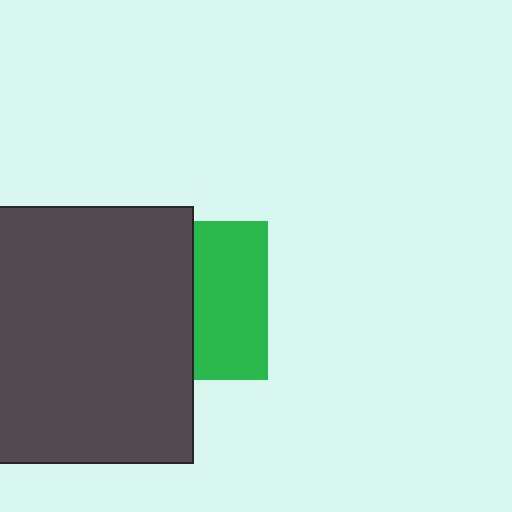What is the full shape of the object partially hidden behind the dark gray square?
The partially hidden object is a green square.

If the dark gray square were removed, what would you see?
You would see the complete green square.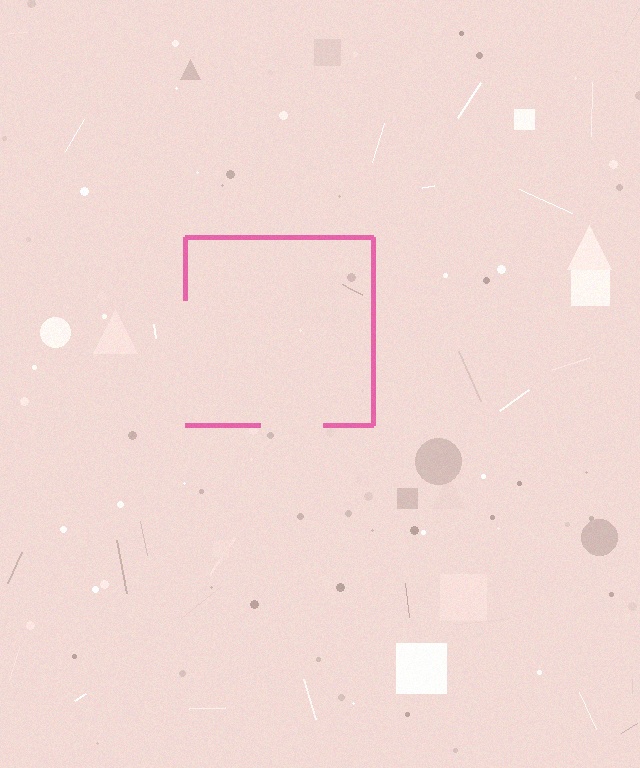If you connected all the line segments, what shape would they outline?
They would outline a square.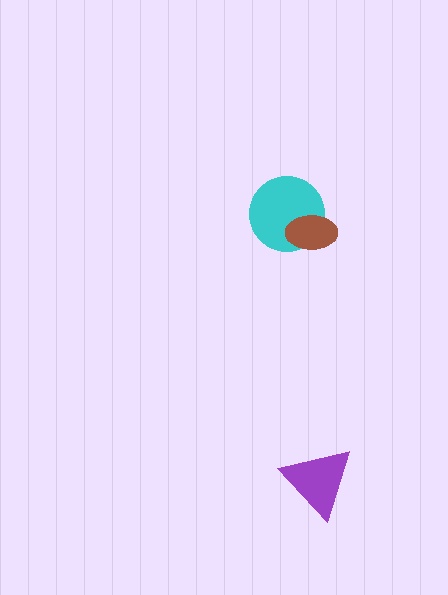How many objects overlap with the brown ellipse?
1 object overlaps with the brown ellipse.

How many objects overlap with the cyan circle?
1 object overlaps with the cyan circle.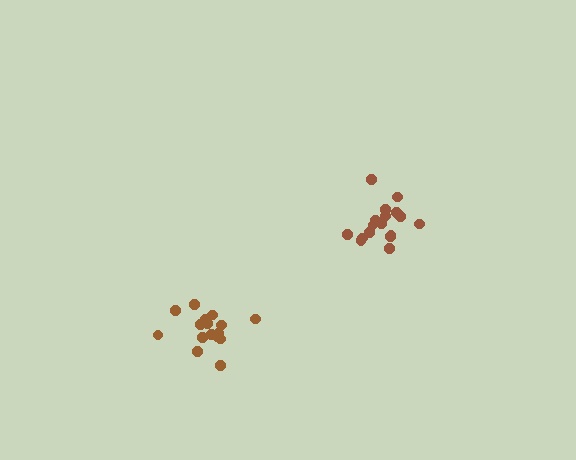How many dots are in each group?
Group 1: 17 dots, Group 2: 17 dots (34 total).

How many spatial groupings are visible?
There are 2 spatial groupings.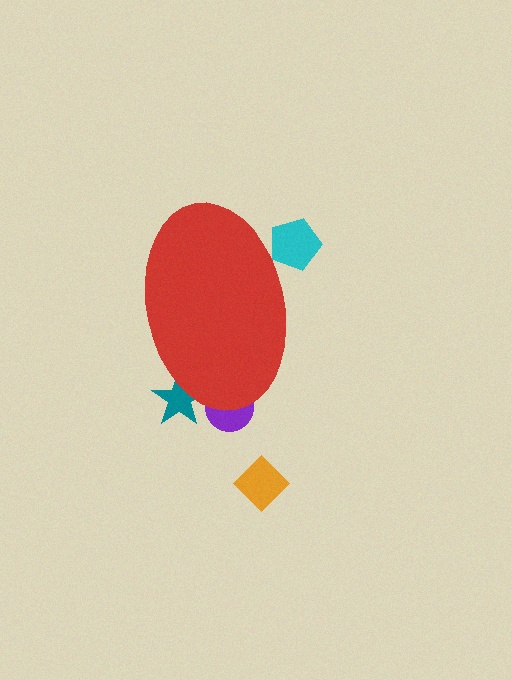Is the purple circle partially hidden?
Yes, the purple circle is partially hidden behind the red ellipse.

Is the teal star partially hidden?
Yes, the teal star is partially hidden behind the red ellipse.